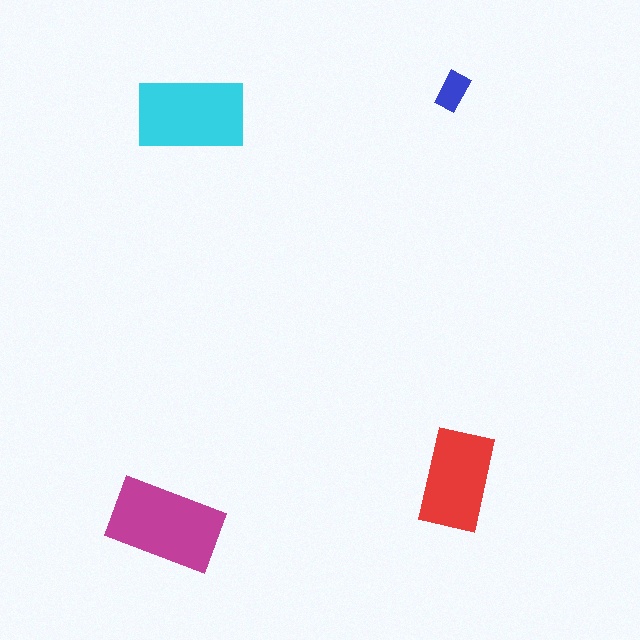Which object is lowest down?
The magenta rectangle is bottommost.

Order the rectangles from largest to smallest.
the magenta one, the cyan one, the red one, the blue one.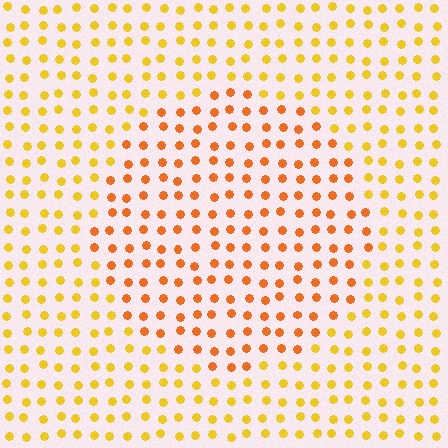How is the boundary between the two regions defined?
The boundary is defined purely by a slight shift in hue (about 28 degrees). Spacing, size, and orientation are identical on both sides.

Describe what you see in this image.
The image is filled with small yellow elements in a uniform arrangement. A circle-shaped region is visible where the elements are tinted to a slightly different hue, forming a subtle color boundary.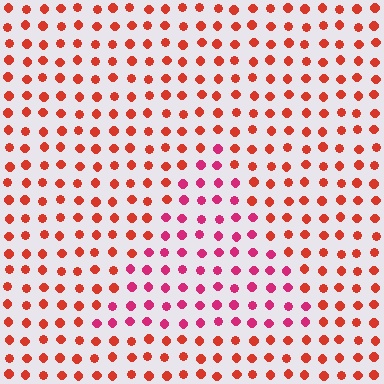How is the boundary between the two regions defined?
The boundary is defined purely by a slight shift in hue (about 34 degrees). Spacing, size, and orientation are identical on both sides.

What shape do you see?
I see a triangle.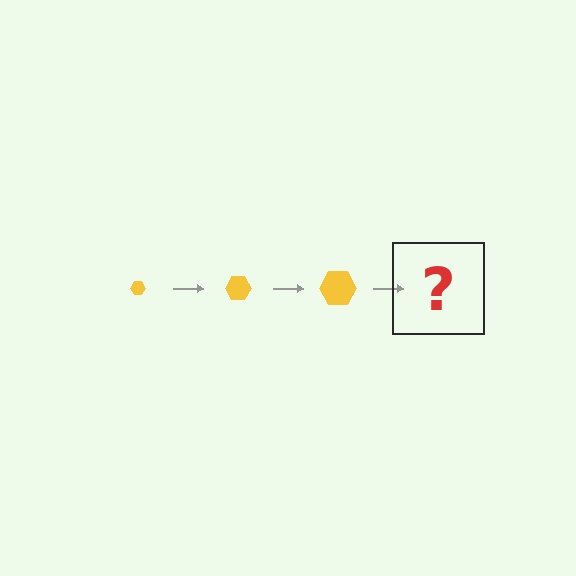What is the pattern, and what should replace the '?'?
The pattern is that the hexagon gets progressively larger each step. The '?' should be a yellow hexagon, larger than the previous one.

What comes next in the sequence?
The next element should be a yellow hexagon, larger than the previous one.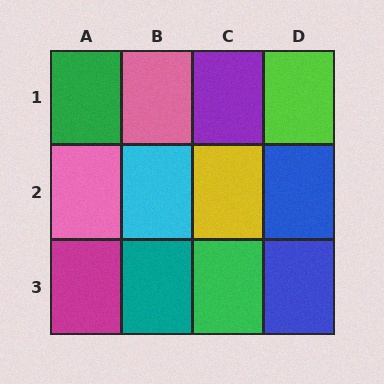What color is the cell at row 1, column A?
Green.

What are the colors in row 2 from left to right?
Pink, cyan, yellow, blue.